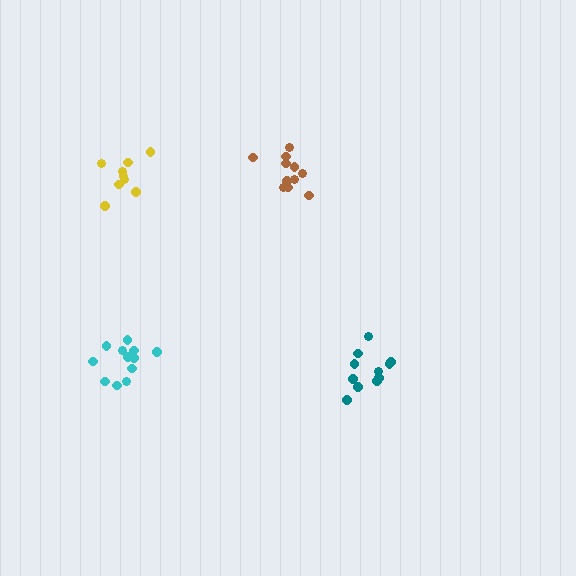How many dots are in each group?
Group 1: 11 dots, Group 2: 9 dots, Group 3: 11 dots, Group 4: 12 dots (43 total).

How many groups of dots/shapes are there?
There are 4 groups.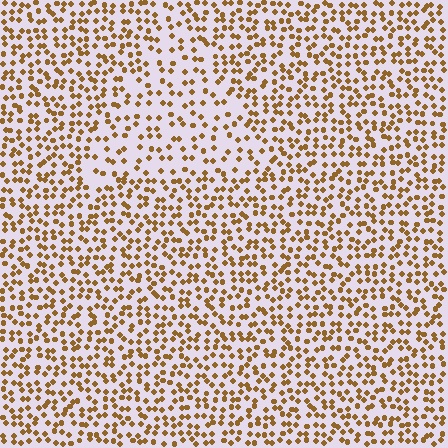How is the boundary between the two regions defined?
The boundary is defined by a change in element density (approximately 1.7x ratio). All elements are the same color, size, and shape.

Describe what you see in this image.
The image contains small brown elements arranged at two different densities. A triangle-shaped region is visible where the elements are less densely packed than the surrounding area.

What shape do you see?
I see a triangle.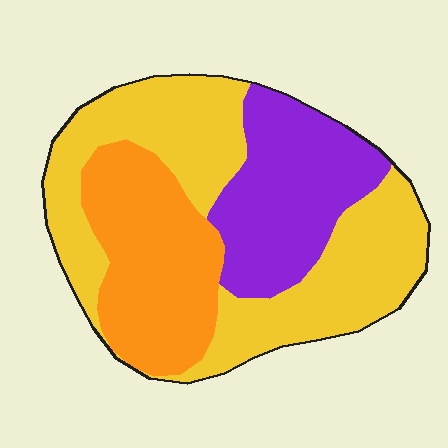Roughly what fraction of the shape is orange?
Orange takes up about one quarter (1/4) of the shape.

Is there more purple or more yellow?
Yellow.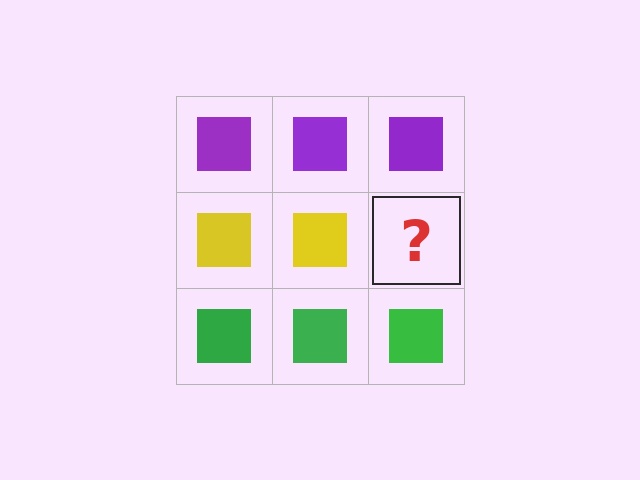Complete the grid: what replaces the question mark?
The question mark should be replaced with a yellow square.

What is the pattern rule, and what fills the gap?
The rule is that each row has a consistent color. The gap should be filled with a yellow square.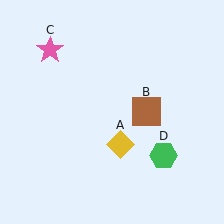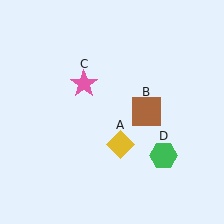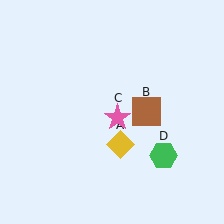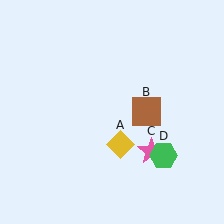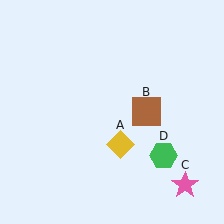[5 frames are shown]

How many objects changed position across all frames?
1 object changed position: pink star (object C).